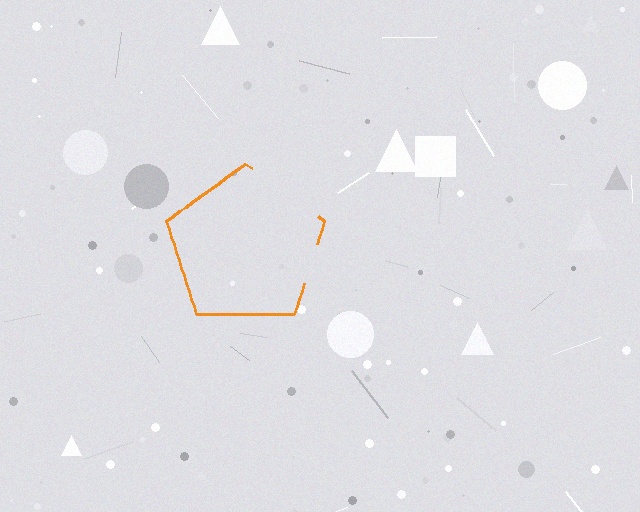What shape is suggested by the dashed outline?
The dashed outline suggests a pentagon.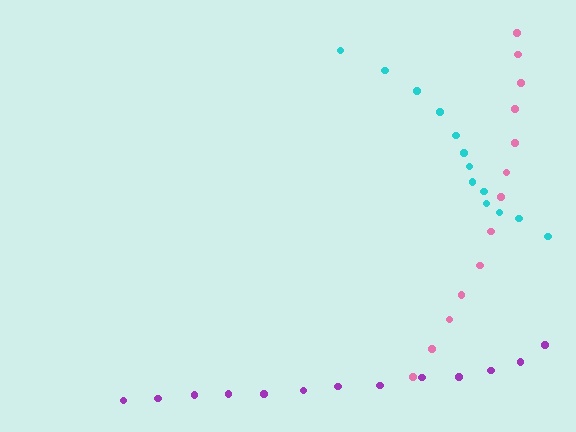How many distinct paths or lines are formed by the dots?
There are 3 distinct paths.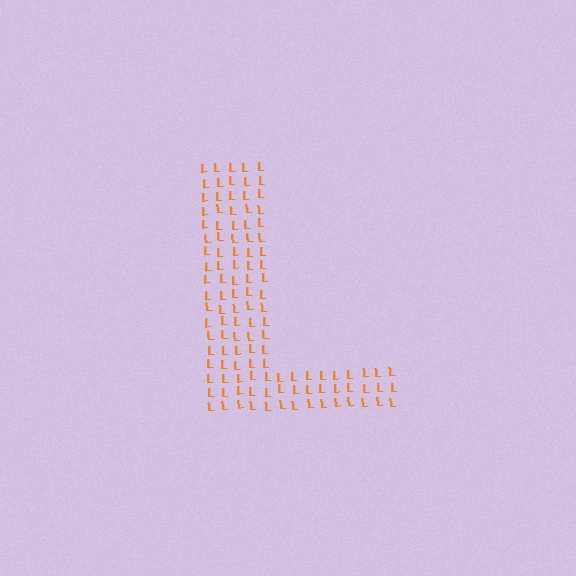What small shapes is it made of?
It is made of small letter L's.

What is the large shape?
The large shape is the letter L.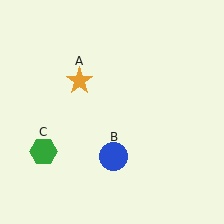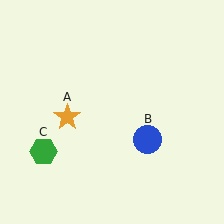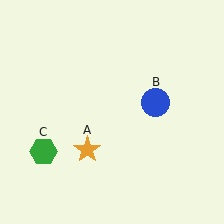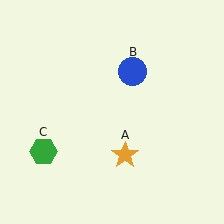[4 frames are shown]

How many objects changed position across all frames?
2 objects changed position: orange star (object A), blue circle (object B).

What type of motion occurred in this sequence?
The orange star (object A), blue circle (object B) rotated counterclockwise around the center of the scene.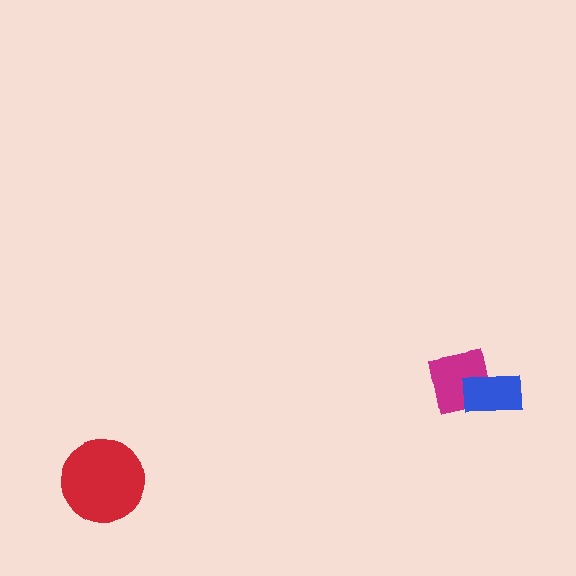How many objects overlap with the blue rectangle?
1 object overlaps with the blue rectangle.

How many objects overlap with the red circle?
0 objects overlap with the red circle.